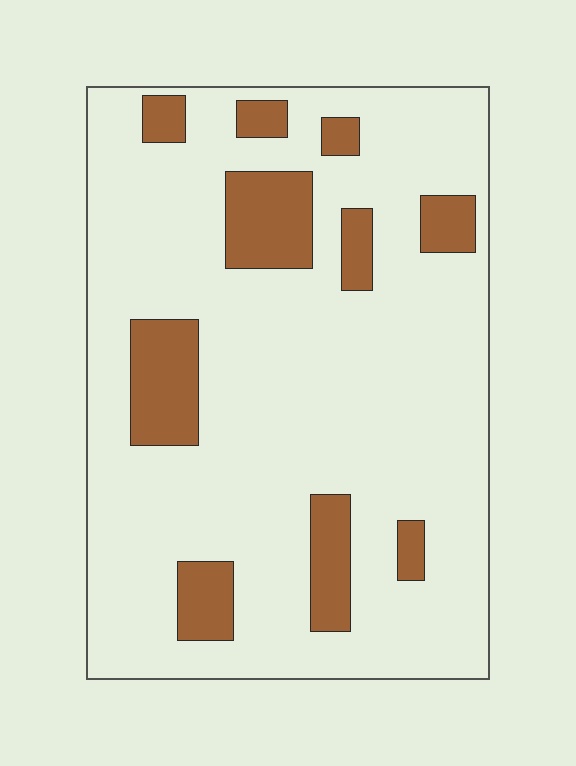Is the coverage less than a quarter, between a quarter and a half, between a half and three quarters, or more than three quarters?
Less than a quarter.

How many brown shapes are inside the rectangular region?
10.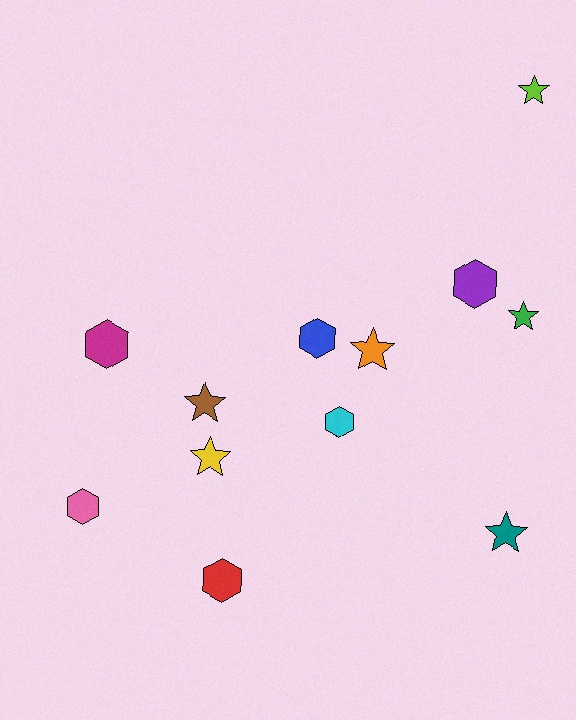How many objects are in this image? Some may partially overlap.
There are 12 objects.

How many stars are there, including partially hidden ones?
There are 6 stars.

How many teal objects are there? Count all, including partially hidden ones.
There is 1 teal object.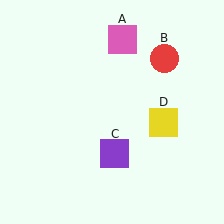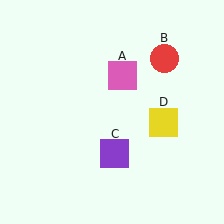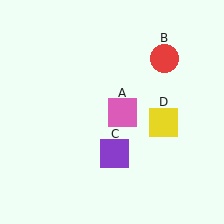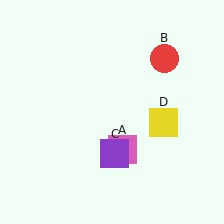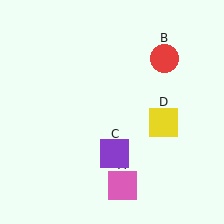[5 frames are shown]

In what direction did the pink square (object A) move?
The pink square (object A) moved down.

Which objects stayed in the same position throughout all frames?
Red circle (object B) and purple square (object C) and yellow square (object D) remained stationary.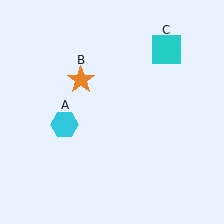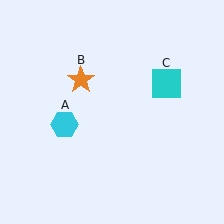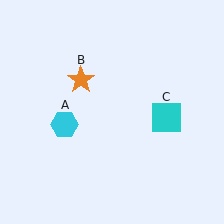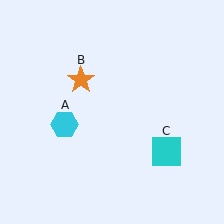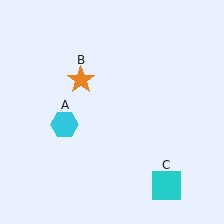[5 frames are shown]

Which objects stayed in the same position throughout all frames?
Cyan hexagon (object A) and orange star (object B) remained stationary.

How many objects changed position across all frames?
1 object changed position: cyan square (object C).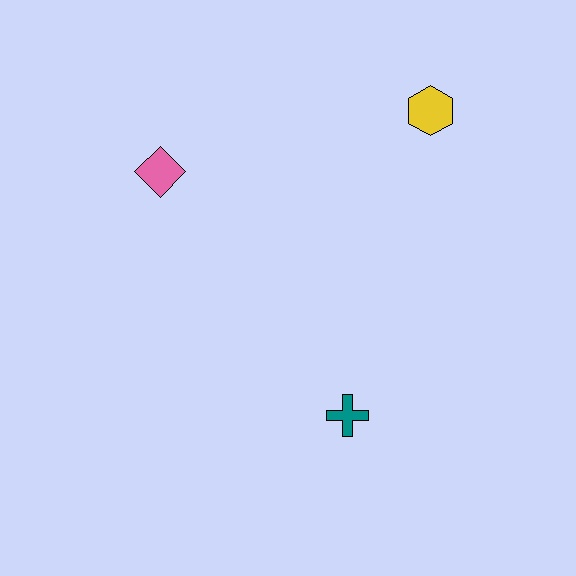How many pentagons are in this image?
There are no pentagons.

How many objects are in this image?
There are 3 objects.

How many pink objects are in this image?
There is 1 pink object.